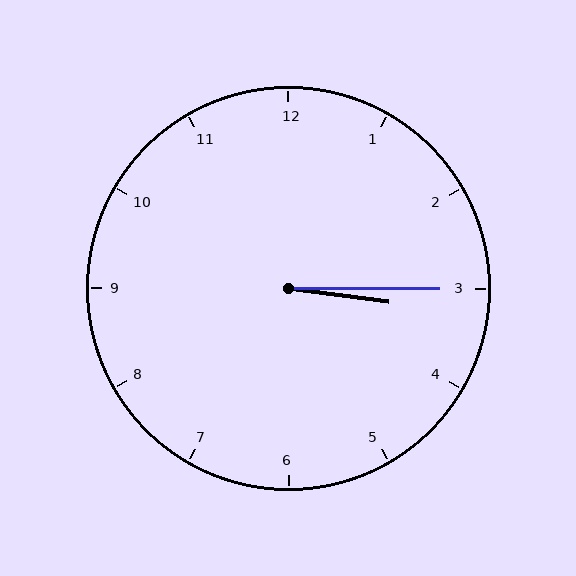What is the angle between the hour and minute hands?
Approximately 8 degrees.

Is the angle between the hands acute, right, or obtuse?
It is acute.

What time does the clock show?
3:15.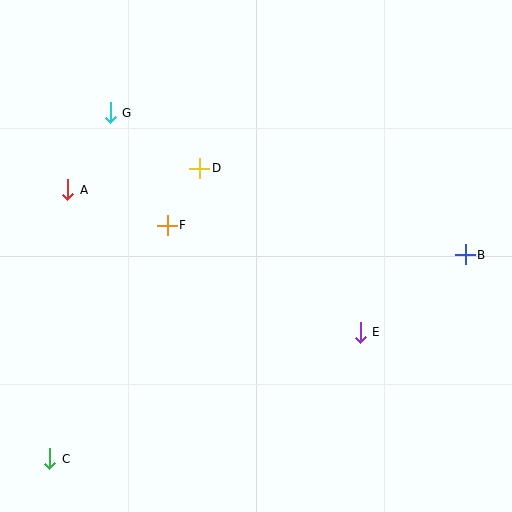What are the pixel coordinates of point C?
Point C is at (50, 459).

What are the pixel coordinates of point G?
Point G is at (110, 113).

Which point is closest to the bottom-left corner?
Point C is closest to the bottom-left corner.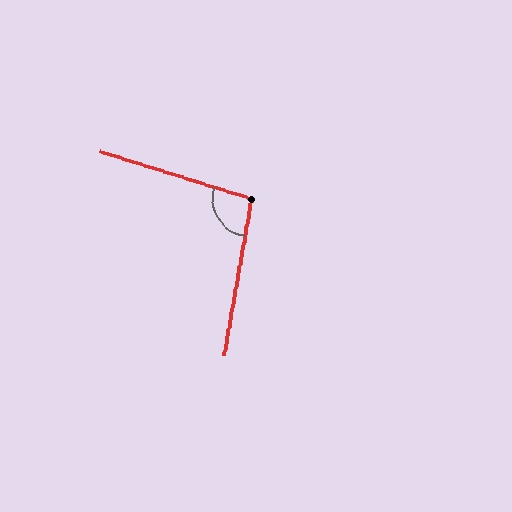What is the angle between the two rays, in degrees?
Approximately 98 degrees.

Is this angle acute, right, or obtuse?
It is obtuse.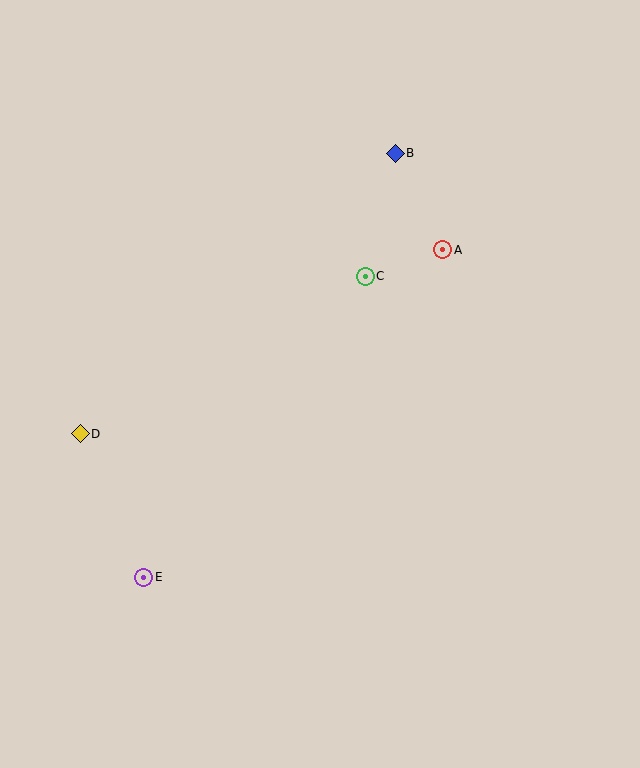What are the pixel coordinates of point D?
Point D is at (80, 434).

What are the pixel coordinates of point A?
Point A is at (443, 250).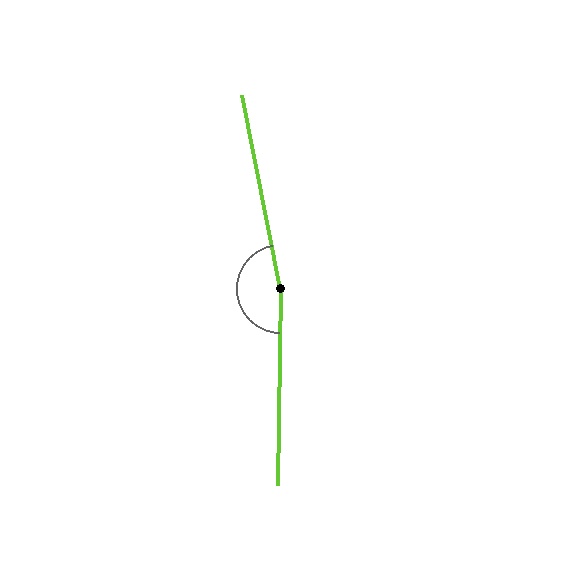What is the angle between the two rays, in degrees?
Approximately 168 degrees.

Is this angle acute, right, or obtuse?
It is obtuse.